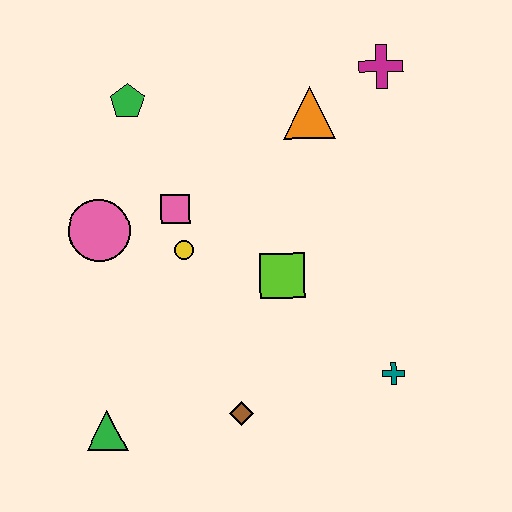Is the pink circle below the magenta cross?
Yes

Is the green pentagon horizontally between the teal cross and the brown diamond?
No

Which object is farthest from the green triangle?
The magenta cross is farthest from the green triangle.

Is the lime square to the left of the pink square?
No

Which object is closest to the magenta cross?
The orange triangle is closest to the magenta cross.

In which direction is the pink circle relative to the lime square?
The pink circle is to the left of the lime square.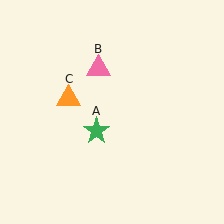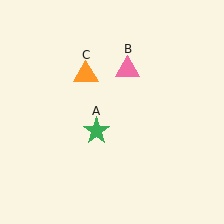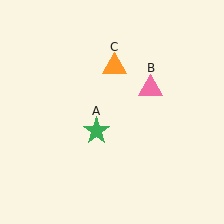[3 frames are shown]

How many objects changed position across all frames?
2 objects changed position: pink triangle (object B), orange triangle (object C).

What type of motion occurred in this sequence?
The pink triangle (object B), orange triangle (object C) rotated clockwise around the center of the scene.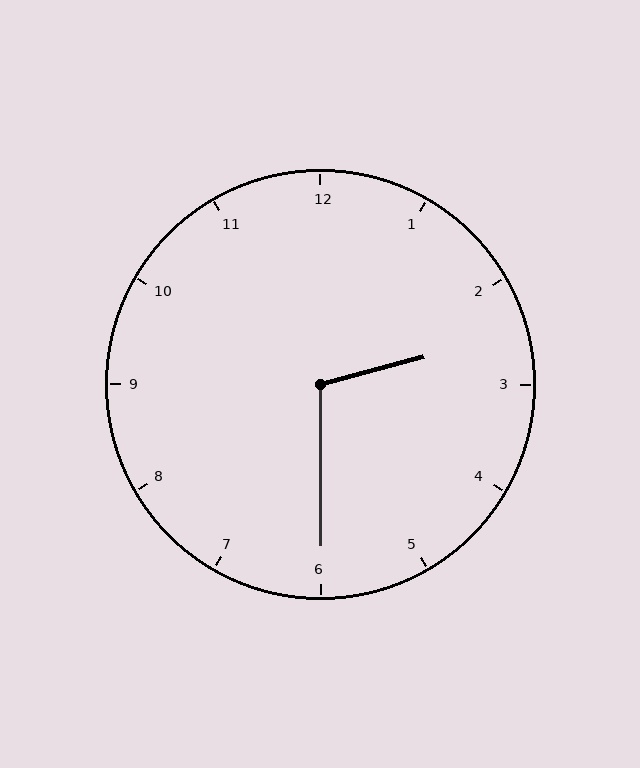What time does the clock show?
2:30.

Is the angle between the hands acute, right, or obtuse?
It is obtuse.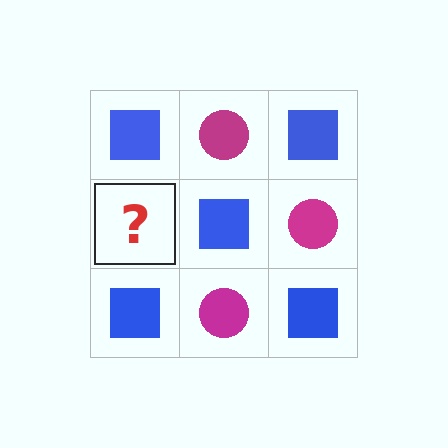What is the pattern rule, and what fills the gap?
The rule is that it alternates blue square and magenta circle in a checkerboard pattern. The gap should be filled with a magenta circle.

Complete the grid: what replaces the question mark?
The question mark should be replaced with a magenta circle.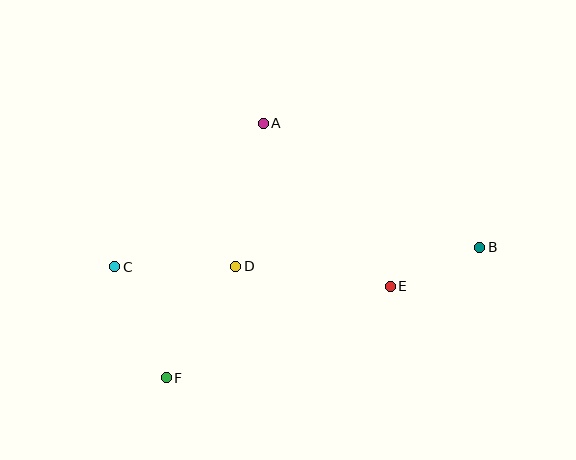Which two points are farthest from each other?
Points B and C are farthest from each other.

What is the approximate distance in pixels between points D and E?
The distance between D and E is approximately 156 pixels.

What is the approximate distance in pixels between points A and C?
The distance between A and C is approximately 207 pixels.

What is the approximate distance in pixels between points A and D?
The distance between A and D is approximately 145 pixels.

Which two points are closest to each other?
Points B and E are closest to each other.